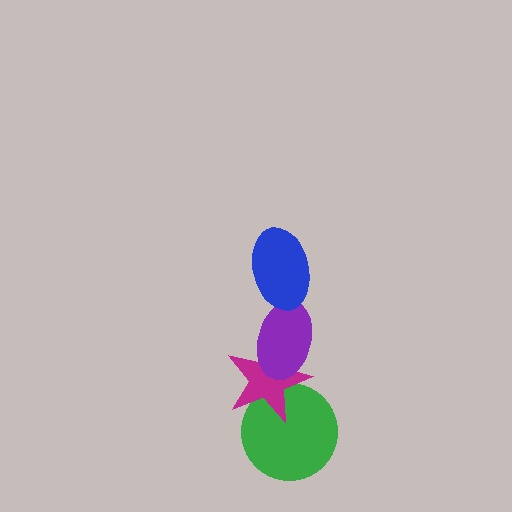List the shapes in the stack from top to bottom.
From top to bottom: the blue ellipse, the purple ellipse, the magenta star, the green circle.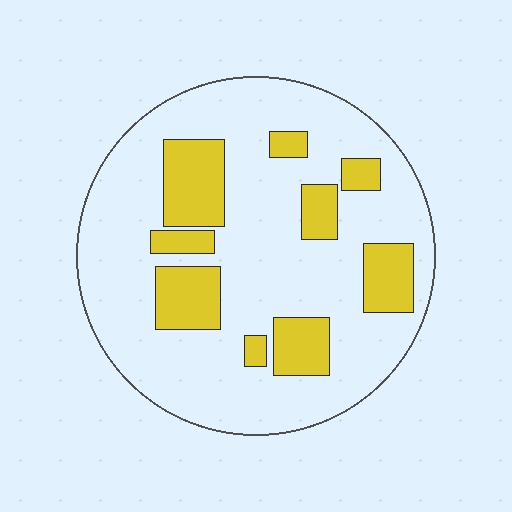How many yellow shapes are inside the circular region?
9.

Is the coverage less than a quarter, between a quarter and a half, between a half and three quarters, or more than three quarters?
Less than a quarter.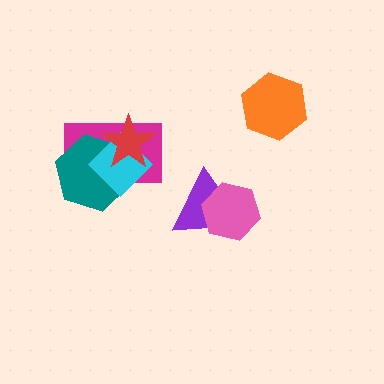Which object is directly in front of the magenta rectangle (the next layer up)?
The teal hexagon is directly in front of the magenta rectangle.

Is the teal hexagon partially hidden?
Yes, it is partially covered by another shape.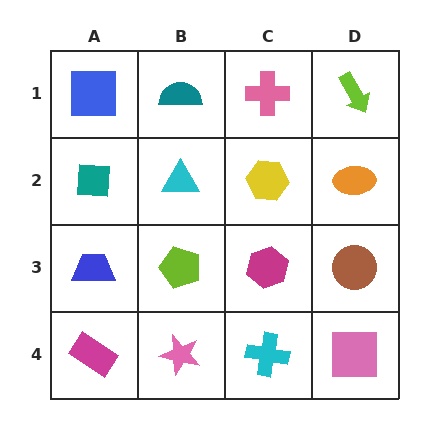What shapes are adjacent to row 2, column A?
A blue square (row 1, column A), a blue trapezoid (row 3, column A), a cyan triangle (row 2, column B).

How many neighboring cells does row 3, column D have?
3.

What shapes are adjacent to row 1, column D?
An orange ellipse (row 2, column D), a pink cross (row 1, column C).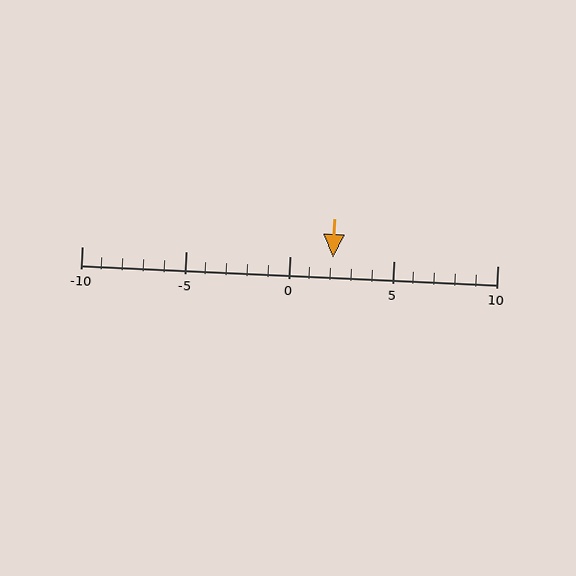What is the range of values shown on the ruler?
The ruler shows values from -10 to 10.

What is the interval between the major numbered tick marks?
The major tick marks are spaced 5 units apart.